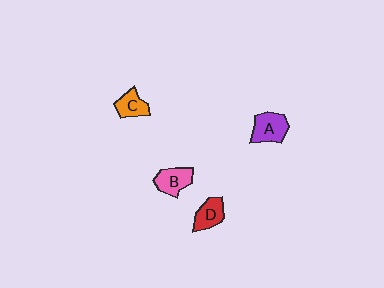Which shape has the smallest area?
Shape C (orange).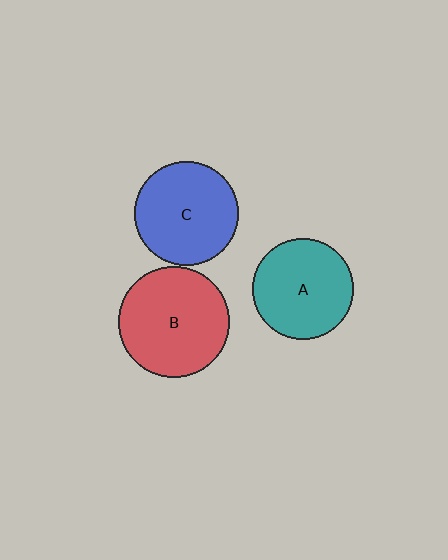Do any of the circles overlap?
No, none of the circles overlap.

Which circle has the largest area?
Circle B (red).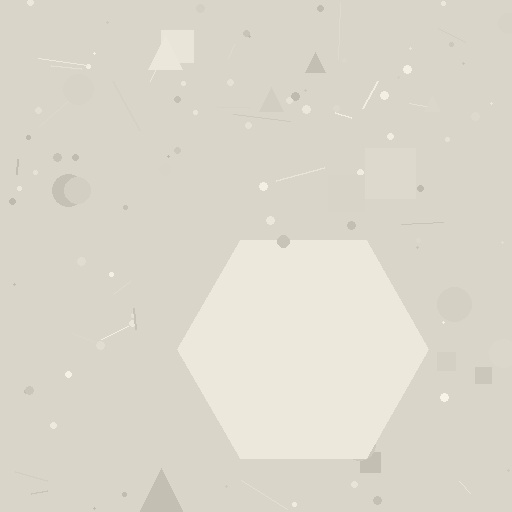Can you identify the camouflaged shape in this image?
The camouflaged shape is a hexagon.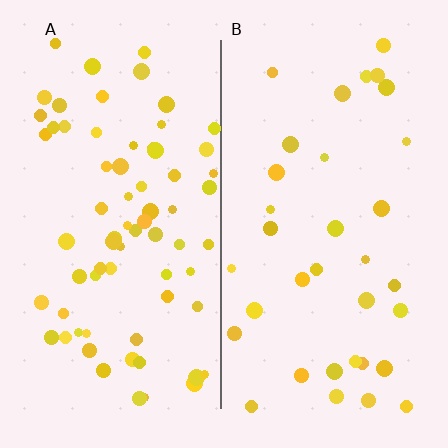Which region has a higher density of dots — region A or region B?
A (the left).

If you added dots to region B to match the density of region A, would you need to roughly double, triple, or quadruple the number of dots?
Approximately double.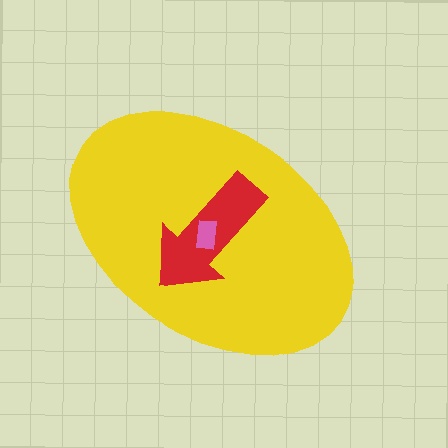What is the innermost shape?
The pink rectangle.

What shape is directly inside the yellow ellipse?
The red arrow.